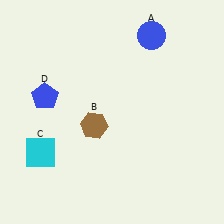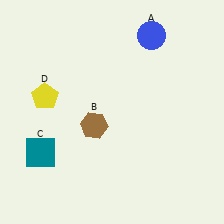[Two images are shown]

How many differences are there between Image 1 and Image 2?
There are 2 differences between the two images.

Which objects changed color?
C changed from cyan to teal. D changed from blue to yellow.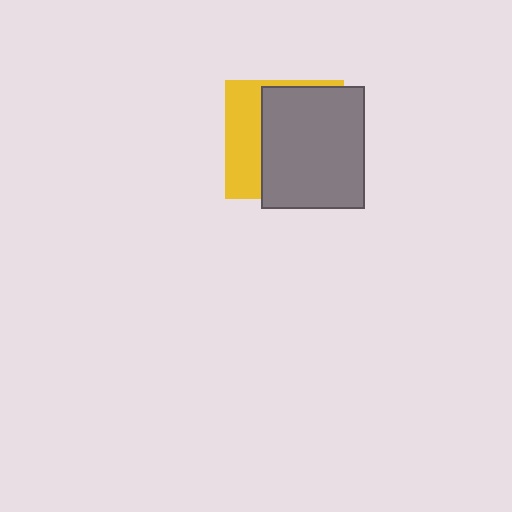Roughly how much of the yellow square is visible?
A small part of it is visible (roughly 34%).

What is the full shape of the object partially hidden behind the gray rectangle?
The partially hidden object is a yellow square.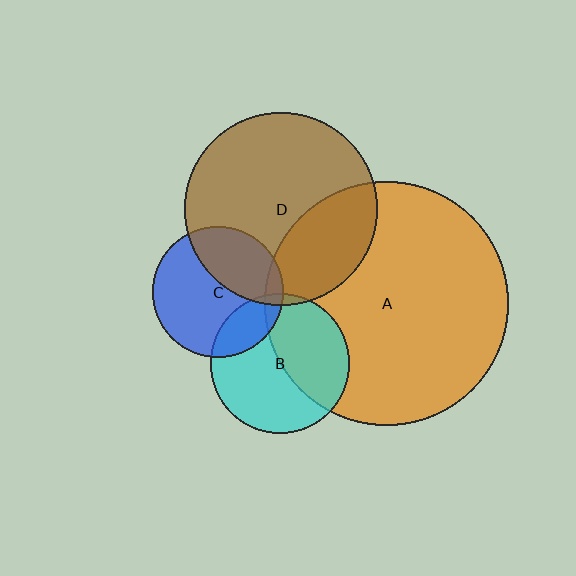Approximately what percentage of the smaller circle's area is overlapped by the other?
Approximately 5%.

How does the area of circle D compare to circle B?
Approximately 1.9 times.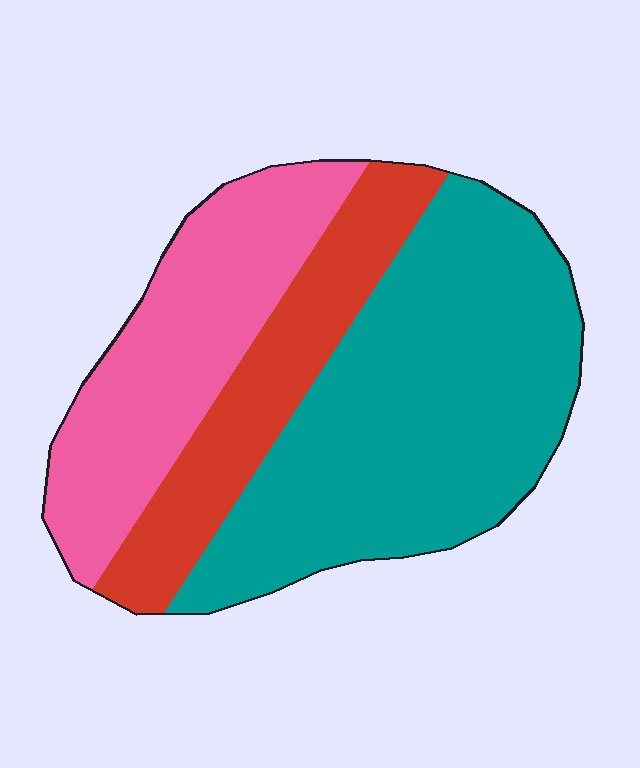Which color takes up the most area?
Teal, at roughly 50%.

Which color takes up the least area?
Red, at roughly 20%.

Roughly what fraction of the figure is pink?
Pink takes up between a sixth and a third of the figure.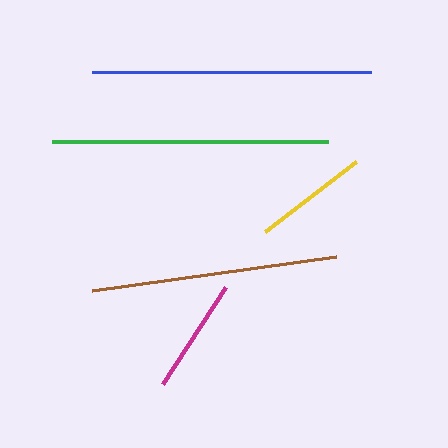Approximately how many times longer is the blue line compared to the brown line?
The blue line is approximately 1.1 times the length of the brown line.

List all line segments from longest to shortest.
From longest to shortest: blue, green, brown, magenta, yellow.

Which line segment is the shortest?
The yellow line is the shortest at approximately 115 pixels.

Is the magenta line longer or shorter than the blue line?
The blue line is longer than the magenta line.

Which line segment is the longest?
The blue line is the longest at approximately 278 pixels.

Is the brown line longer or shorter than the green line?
The green line is longer than the brown line.